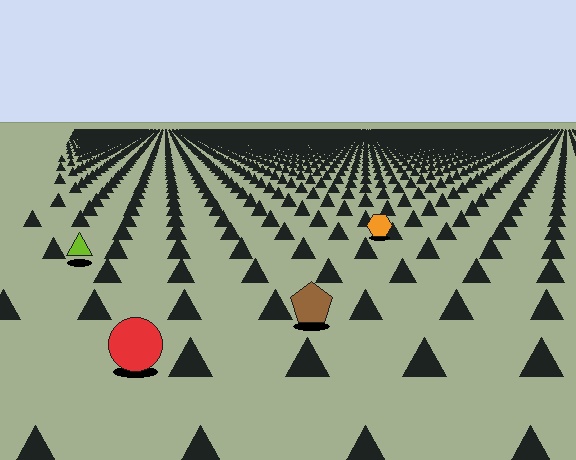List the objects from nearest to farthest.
From nearest to farthest: the red circle, the brown pentagon, the lime triangle, the orange hexagon.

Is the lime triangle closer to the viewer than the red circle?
No. The red circle is closer — you can tell from the texture gradient: the ground texture is coarser near it.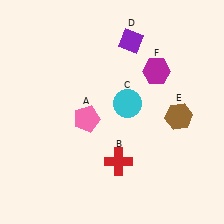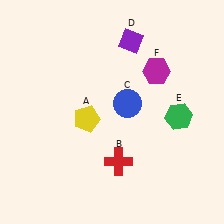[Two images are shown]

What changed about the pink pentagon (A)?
In Image 1, A is pink. In Image 2, it changed to yellow.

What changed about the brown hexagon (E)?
In Image 1, E is brown. In Image 2, it changed to green.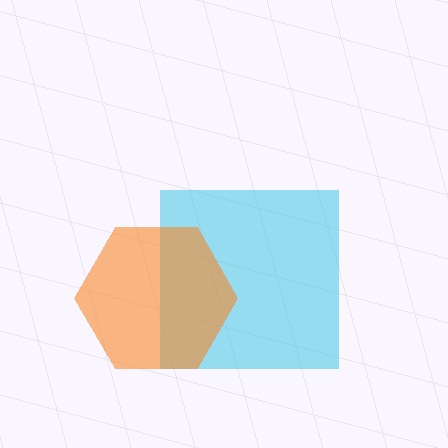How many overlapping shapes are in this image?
There are 2 overlapping shapes in the image.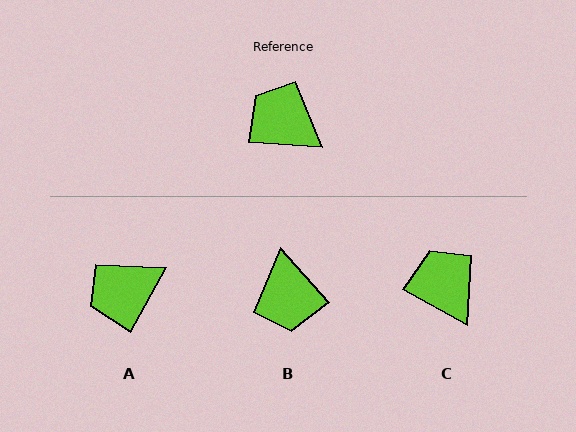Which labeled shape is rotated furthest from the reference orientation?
B, about 135 degrees away.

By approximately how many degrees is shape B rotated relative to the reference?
Approximately 135 degrees counter-clockwise.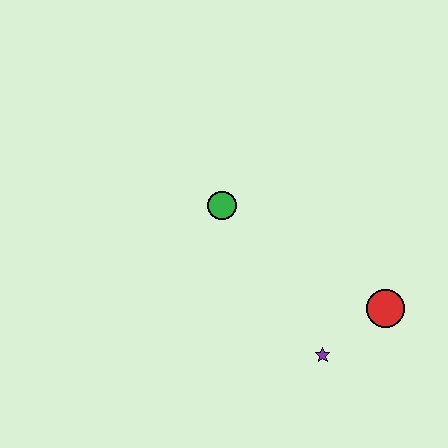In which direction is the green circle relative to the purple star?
The green circle is above the purple star.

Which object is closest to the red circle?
The purple star is closest to the red circle.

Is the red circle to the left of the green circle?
No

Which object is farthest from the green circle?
The red circle is farthest from the green circle.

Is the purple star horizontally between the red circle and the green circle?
Yes